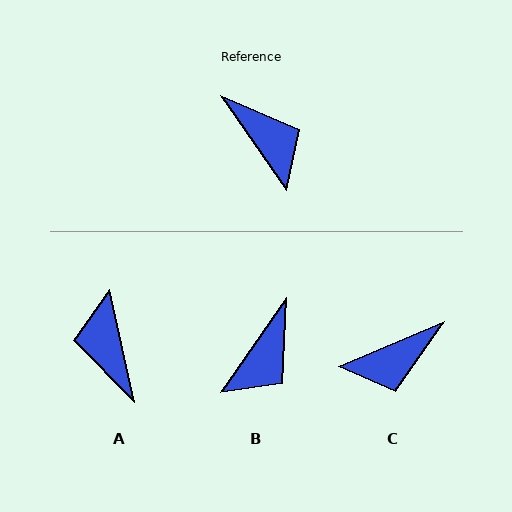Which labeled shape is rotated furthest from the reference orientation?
A, about 158 degrees away.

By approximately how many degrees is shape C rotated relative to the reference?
Approximately 101 degrees clockwise.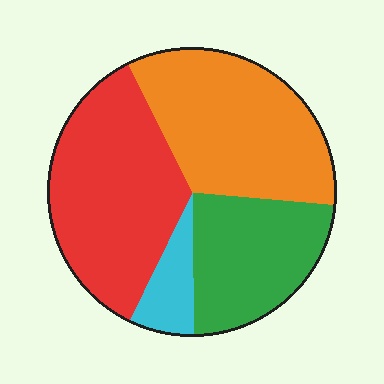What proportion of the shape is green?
Green takes up less than a quarter of the shape.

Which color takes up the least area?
Cyan, at roughly 5%.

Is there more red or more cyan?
Red.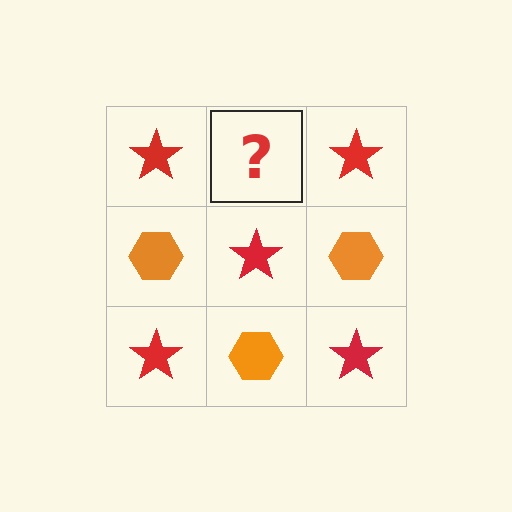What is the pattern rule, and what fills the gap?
The rule is that it alternates red star and orange hexagon in a checkerboard pattern. The gap should be filled with an orange hexagon.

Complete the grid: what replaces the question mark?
The question mark should be replaced with an orange hexagon.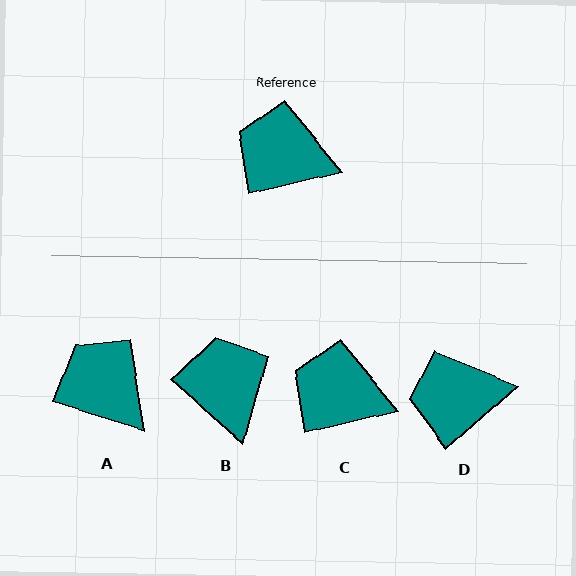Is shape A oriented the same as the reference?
No, it is off by about 30 degrees.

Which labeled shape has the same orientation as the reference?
C.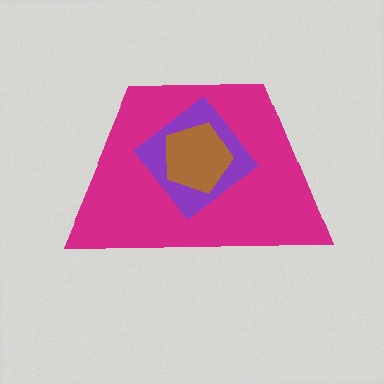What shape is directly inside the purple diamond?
The brown pentagon.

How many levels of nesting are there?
3.